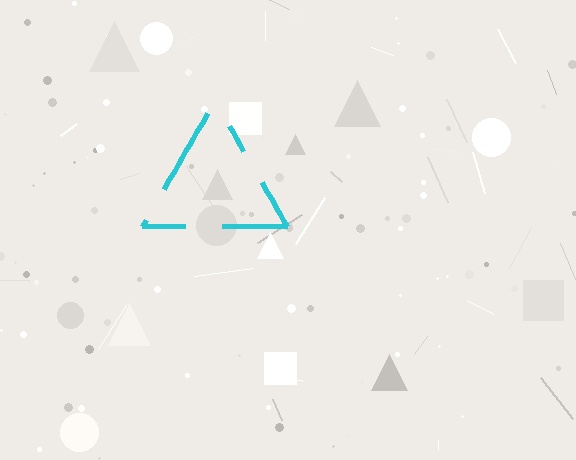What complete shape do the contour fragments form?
The contour fragments form a triangle.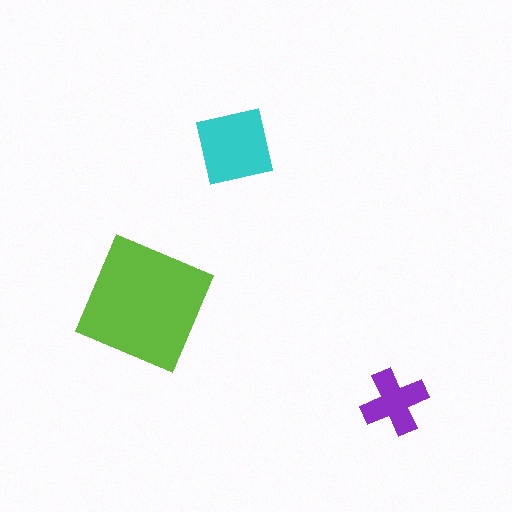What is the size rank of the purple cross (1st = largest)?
3rd.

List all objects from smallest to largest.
The purple cross, the cyan square, the lime square.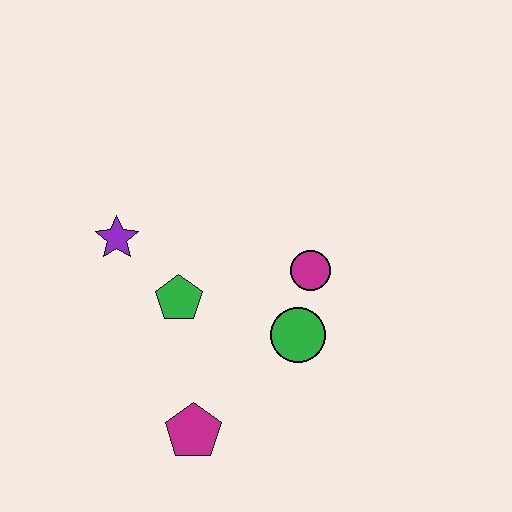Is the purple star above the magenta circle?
Yes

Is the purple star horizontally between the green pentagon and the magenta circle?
No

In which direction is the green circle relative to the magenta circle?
The green circle is below the magenta circle.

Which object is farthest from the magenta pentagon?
The purple star is farthest from the magenta pentagon.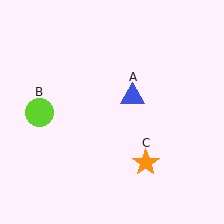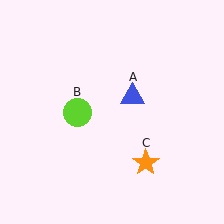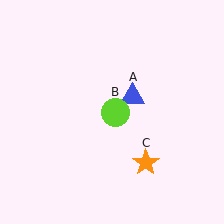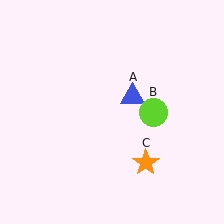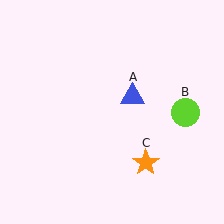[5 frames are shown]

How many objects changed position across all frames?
1 object changed position: lime circle (object B).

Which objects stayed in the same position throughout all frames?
Blue triangle (object A) and orange star (object C) remained stationary.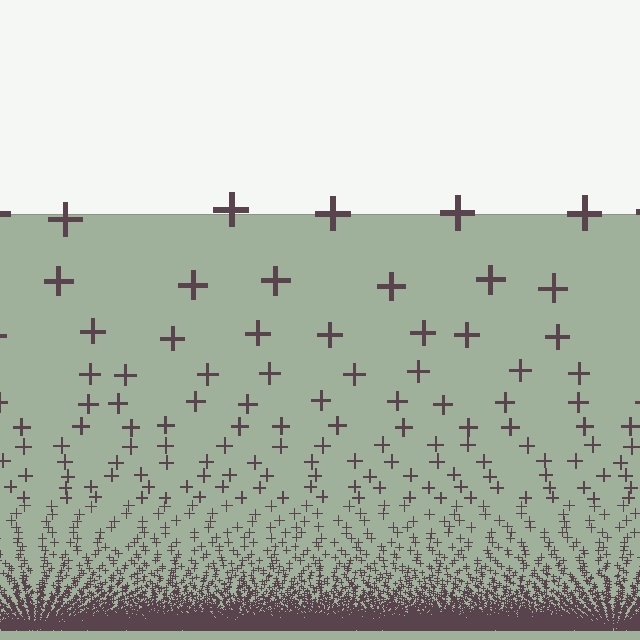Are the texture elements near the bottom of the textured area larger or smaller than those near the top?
Smaller. The gradient is inverted — elements near the bottom are smaller and denser.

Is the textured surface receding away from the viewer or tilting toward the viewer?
The surface appears to tilt toward the viewer. Texture elements get larger and sparser toward the top.